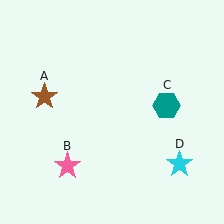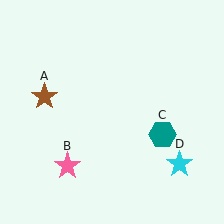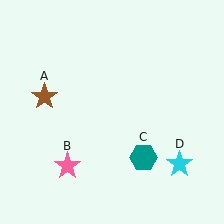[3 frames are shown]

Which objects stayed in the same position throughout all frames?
Brown star (object A) and pink star (object B) and cyan star (object D) remained stationary.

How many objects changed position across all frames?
1 object changed position: teal hexagon (object C).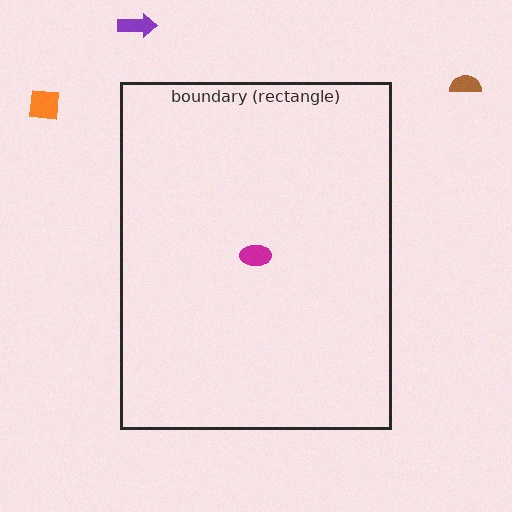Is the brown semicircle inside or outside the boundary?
Outside.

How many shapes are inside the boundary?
1 inside, 3 outside.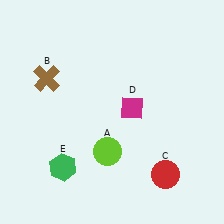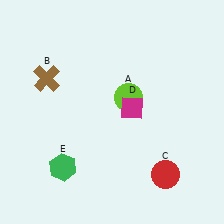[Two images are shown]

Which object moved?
The lime circle (A) moved up.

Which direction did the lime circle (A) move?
The lime circle (A) moved up.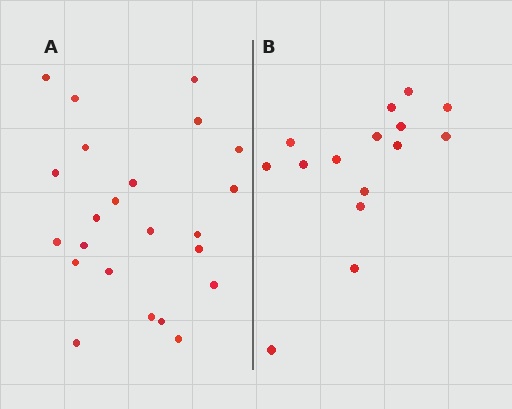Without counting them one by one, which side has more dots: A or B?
Region A (the left region) has more dots.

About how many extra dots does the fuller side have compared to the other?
Region A has roughly 8 or so more dots than region B.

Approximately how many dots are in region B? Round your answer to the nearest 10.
About 20 dots. (The exact count is 15, which rounds to 20.)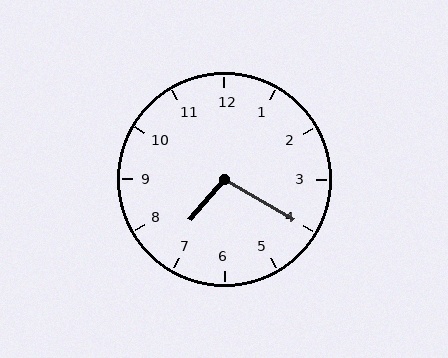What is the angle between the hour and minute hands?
Approximately 100 degrees.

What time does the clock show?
7:20.